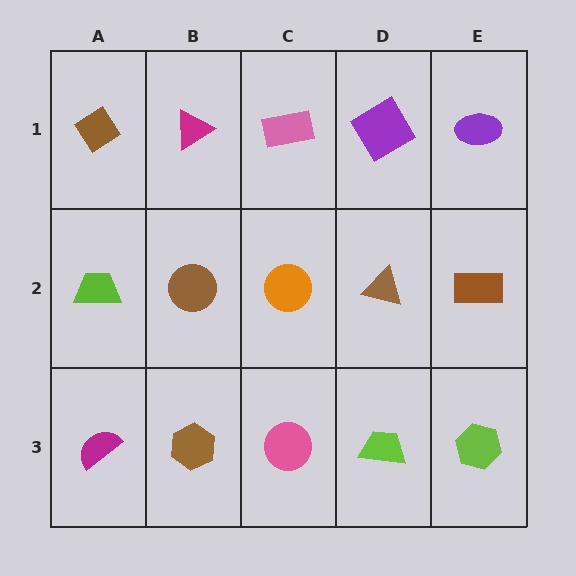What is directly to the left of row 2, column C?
A brown circle.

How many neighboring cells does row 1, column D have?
3.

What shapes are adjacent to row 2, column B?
A magenta triangle (row 1, column B), a brown hexagon (row 3, column B), a lime trapezoid (row 2, column A), an orange circle (row 2, column C).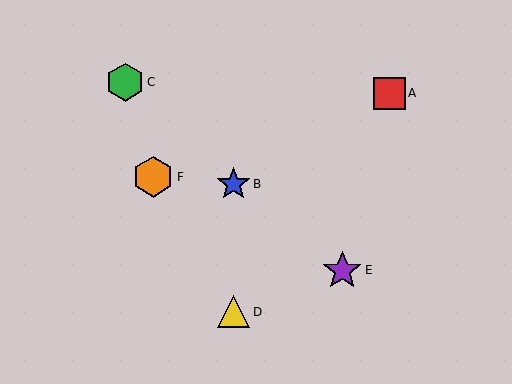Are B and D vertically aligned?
Yes, both are at x≈234.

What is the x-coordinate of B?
Object B is at x≈234.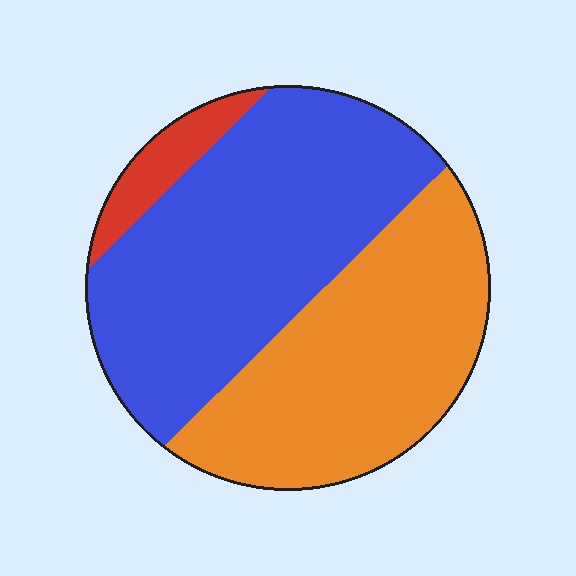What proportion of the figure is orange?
Orange covers around 40% of the figure.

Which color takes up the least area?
Red, at roughly 5%.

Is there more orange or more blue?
Blue.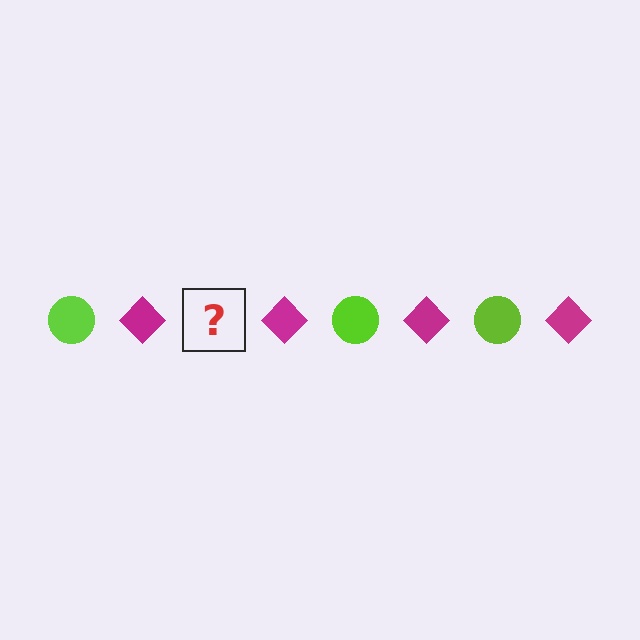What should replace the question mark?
The question mark should be replaced with a lime circle.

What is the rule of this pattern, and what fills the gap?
The rule is that the pattern alternates between lime circle and magenta diamond. The gap should be filled with a lime circle.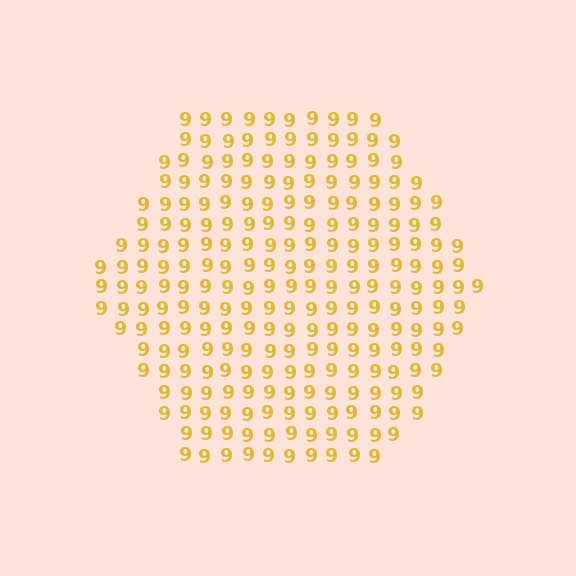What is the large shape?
The large shape is a hexagon.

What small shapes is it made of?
It is made of small digit 9's.